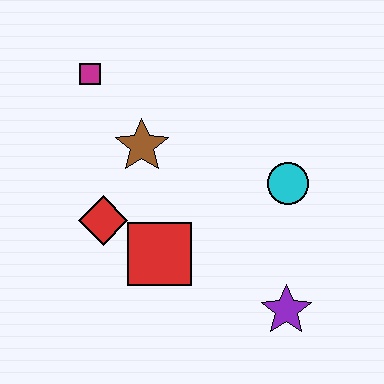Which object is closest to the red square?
The red diamond is closest to the red square.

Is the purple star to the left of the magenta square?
No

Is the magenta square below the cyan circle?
No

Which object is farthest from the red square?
The magenta square is farthest from the red square.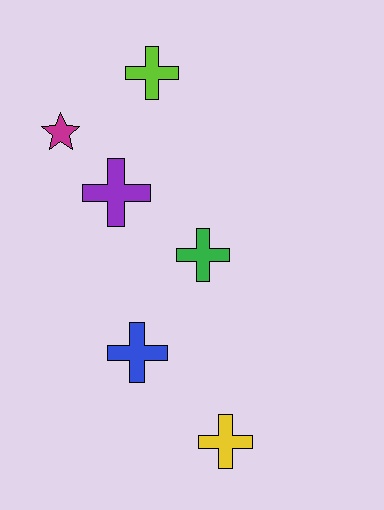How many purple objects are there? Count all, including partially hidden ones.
There is 1 purple object.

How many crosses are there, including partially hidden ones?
There are 5 crosses.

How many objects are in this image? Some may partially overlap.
There are 6 objects.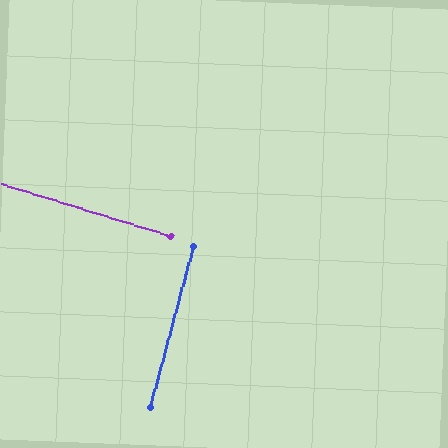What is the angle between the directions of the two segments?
Approximately 88 degrees.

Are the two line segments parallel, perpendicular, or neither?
Perpendicular — they meet at approximately 88°.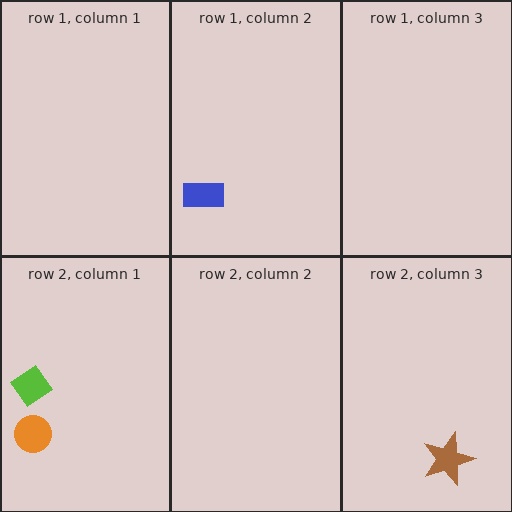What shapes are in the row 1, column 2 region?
The blue rectangle.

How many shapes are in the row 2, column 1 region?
2.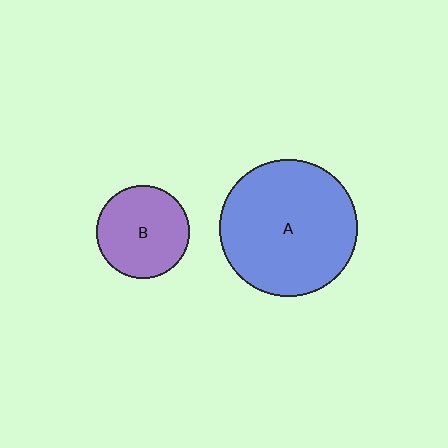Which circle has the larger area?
Circle A (blue).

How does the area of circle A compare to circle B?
Approximately 2.2 times.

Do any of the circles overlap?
No, none of the circles overlap.